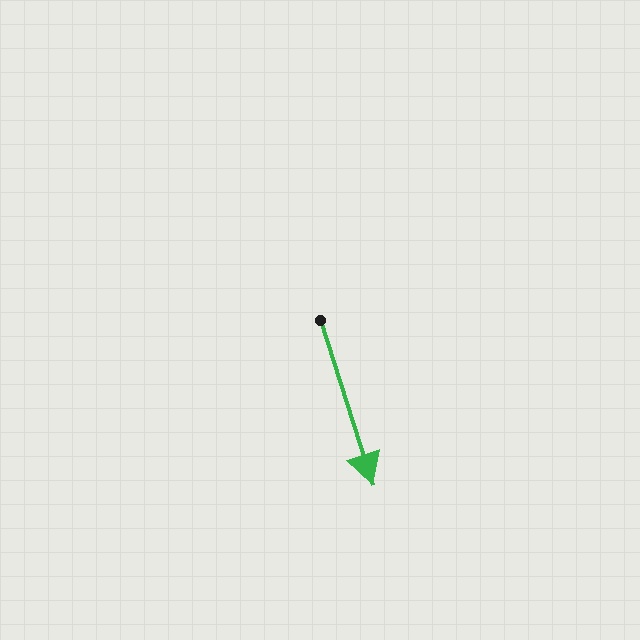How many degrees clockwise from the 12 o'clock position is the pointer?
Approximately 162 degrees.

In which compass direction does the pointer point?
South.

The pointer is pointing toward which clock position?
Roughly 5 o'clock.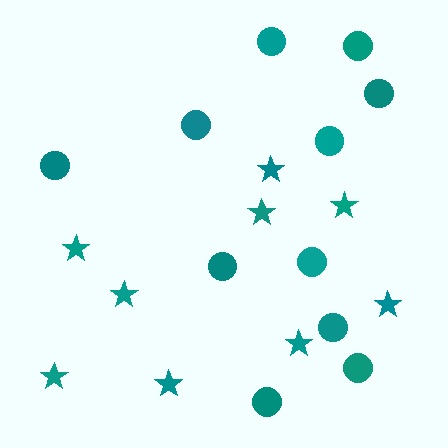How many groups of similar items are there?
There are 2 groups: one group of stars (9) and one group of circles (11).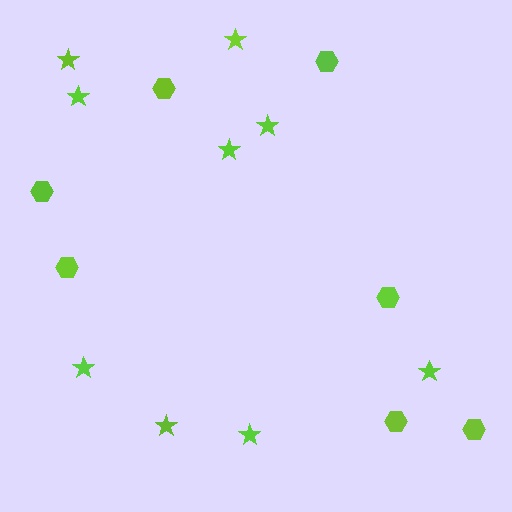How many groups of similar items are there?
There are 2 groups: one group of hexagons (7) and one group of stars (9).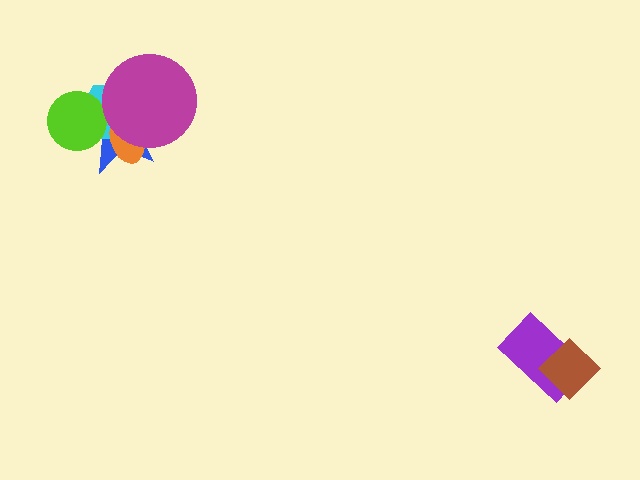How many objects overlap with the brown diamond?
1 object overlaps with the brown diamond.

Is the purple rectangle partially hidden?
Yes, it is partially covered by another shape.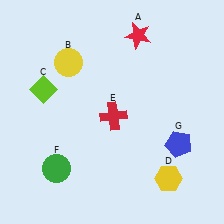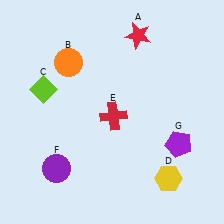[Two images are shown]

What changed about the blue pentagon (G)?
In Image 1, G is blue. In Image 2, it changed to purple.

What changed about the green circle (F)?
In Image 1, F is green. In Image 2, it changed to purple.